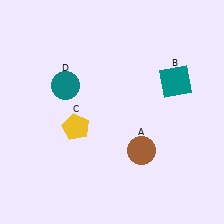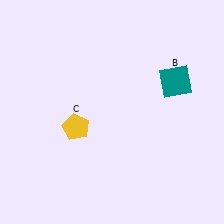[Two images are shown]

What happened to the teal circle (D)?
The teal circle (D) was removed in Image 2. It was in the top-left area of Image 1.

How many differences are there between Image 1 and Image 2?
There are 2 differences between the two images.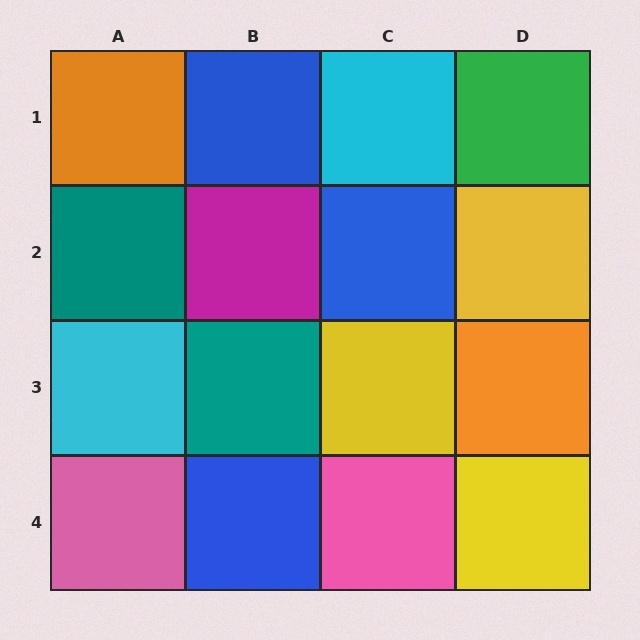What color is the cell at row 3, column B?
Teal.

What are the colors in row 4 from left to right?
Pink, blue, pink, yellow.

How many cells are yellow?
3 cells are yellow.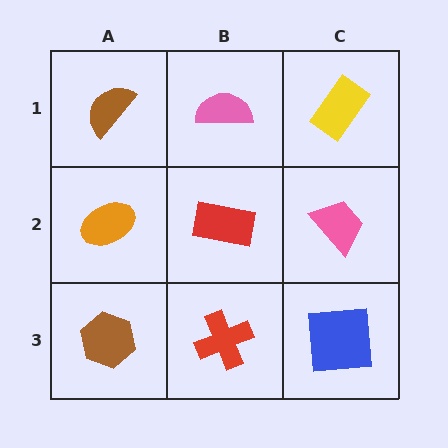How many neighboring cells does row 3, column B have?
3.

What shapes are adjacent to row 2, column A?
A brown semicircle (row 1, column A), a brown hexagon (row 3, column A), a red rectangle (row 2, column B).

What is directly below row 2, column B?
A red cross.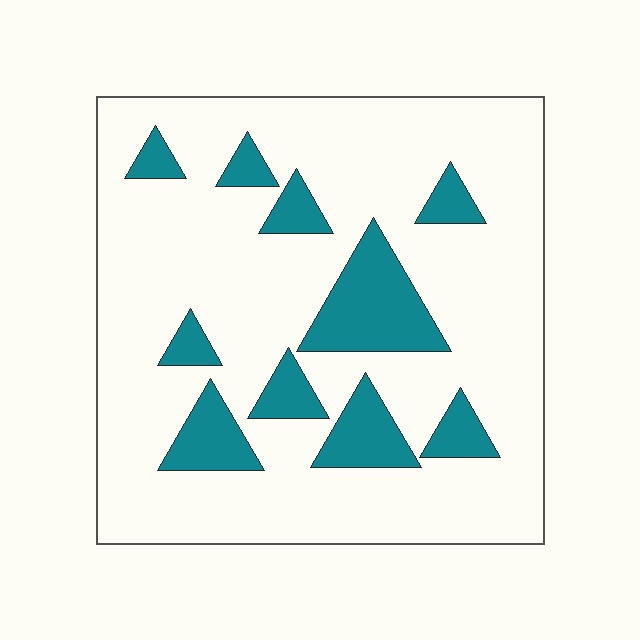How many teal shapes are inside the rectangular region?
10.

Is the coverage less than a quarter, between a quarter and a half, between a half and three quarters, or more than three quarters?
Less than a quarter.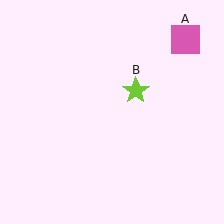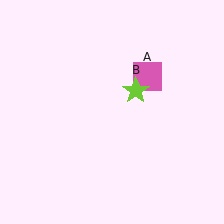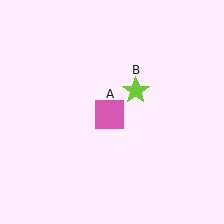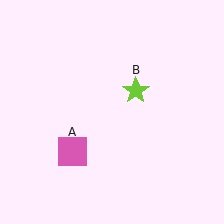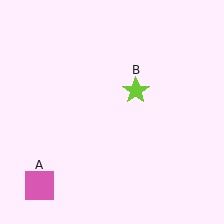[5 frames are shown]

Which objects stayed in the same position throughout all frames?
Lime star (object B) remained stationary.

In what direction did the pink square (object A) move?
The pink square (object A) moved down and to the left.